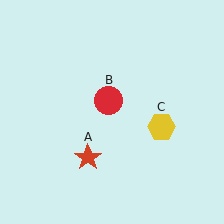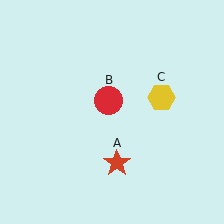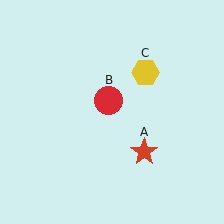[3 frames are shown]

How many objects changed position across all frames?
2 objects changed position: red star (object A), yellow hexagon (object C).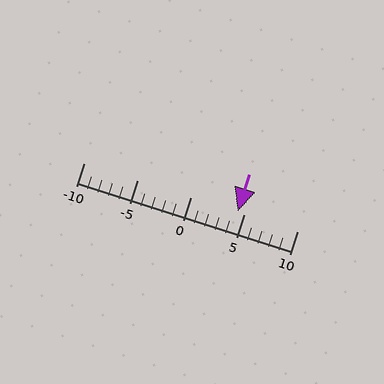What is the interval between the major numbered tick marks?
The major tick marks are spaced 5 units apart.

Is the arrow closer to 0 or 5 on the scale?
The arrow is closer to 5.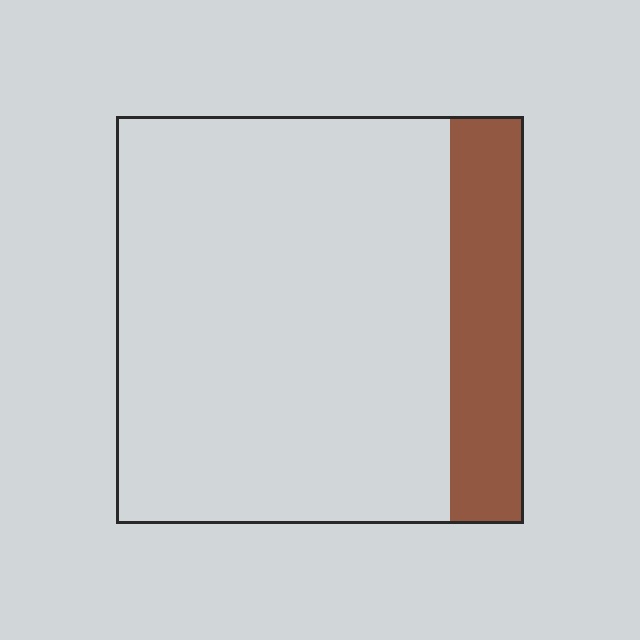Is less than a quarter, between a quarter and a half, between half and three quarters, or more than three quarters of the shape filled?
Less than a quarter.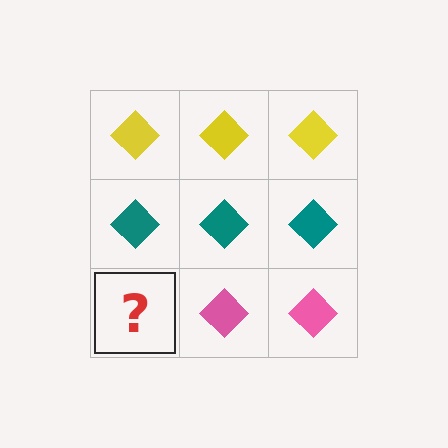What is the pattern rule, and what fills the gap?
The rule is that each row has a consistent color. The gap should be filled with a pink diamond.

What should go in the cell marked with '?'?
The missing cell should contain a pink diamond.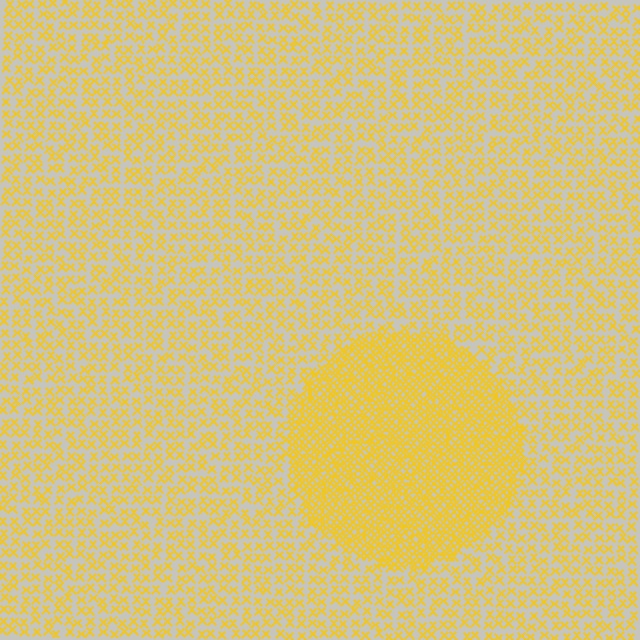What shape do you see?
I see a circle.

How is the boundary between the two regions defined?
The boundary is defined by a change in element density (approximately 2.6x ratio). All elements are the same color, size, and shape.